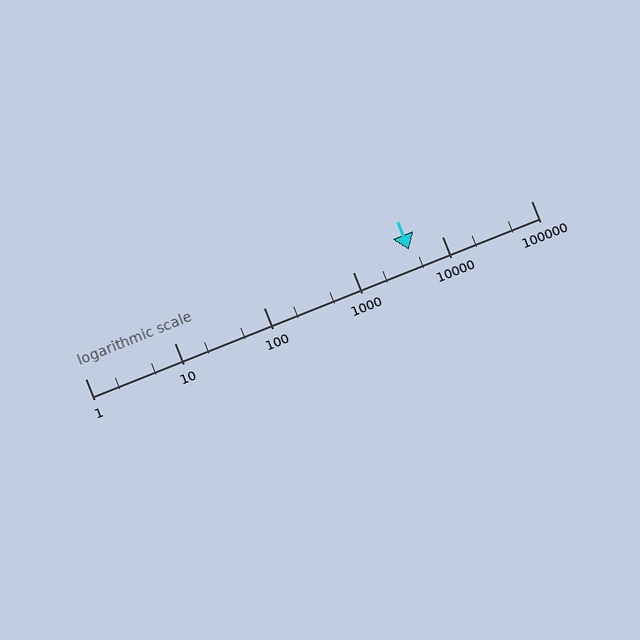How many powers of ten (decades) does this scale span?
The scale spans 5 decades, from 1 to 100000.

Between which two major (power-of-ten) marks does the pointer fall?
The pointer is between 1000 and 10000.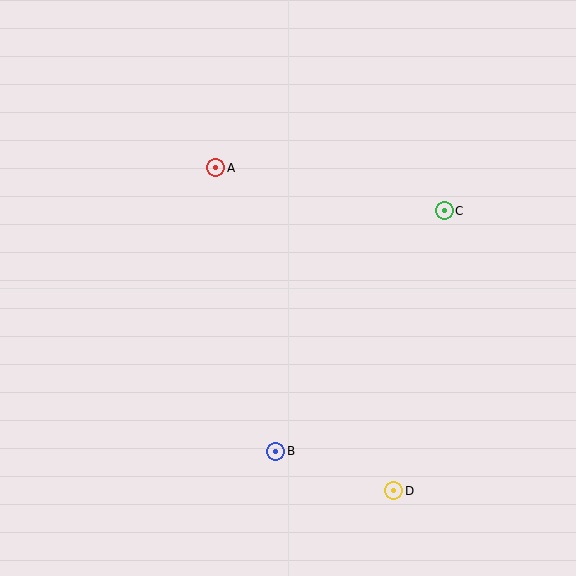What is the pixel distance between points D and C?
The distance between D and C is 285 pixels.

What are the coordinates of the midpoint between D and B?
The midpoint between D and B is at (335, 471).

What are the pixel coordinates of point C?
Point C is at (444, 211).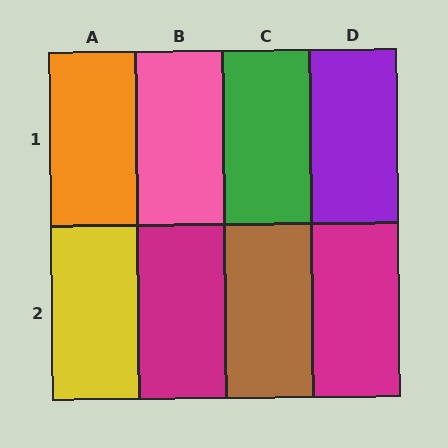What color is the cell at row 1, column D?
Purple.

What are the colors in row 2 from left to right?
Yellow, magenta, brown, magenta.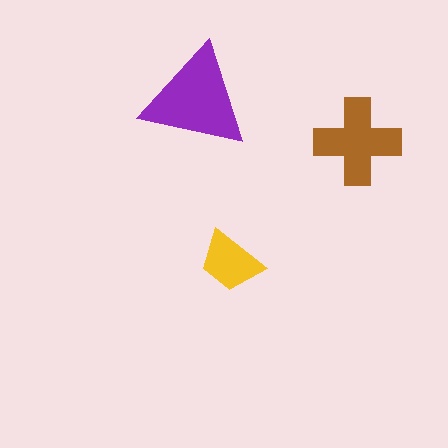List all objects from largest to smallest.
The purple triangle, the brown cross, the yellow trapezoid.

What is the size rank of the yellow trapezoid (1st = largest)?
3rd.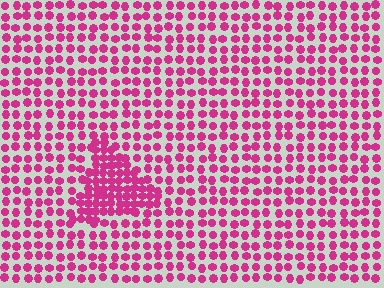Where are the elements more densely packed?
The elements are more densely packed inside the triangle boundary.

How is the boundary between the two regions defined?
The boundary is defined by a change in element density (approximately 2.0x ratio). All elements are the same color, size, and shape.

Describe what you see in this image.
The image contains small magenta elements arranged at two different densities. A triangle-shaped region is visible where the elements are more densely packed than the surrounding area.